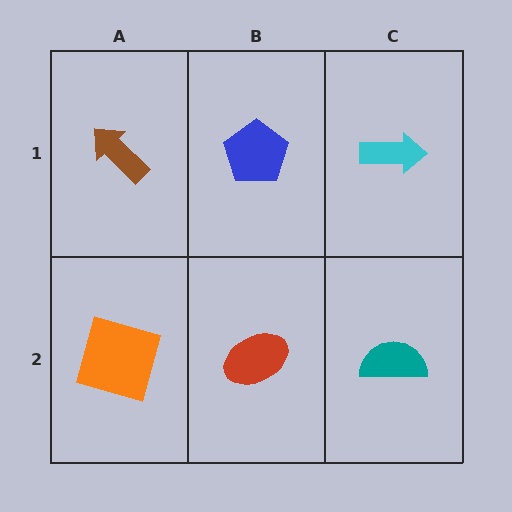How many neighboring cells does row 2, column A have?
2.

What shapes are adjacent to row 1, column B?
A red ellipse (row 2, column B), a brown arrow (row 1, column A), a cyan arrow (row 1, column C).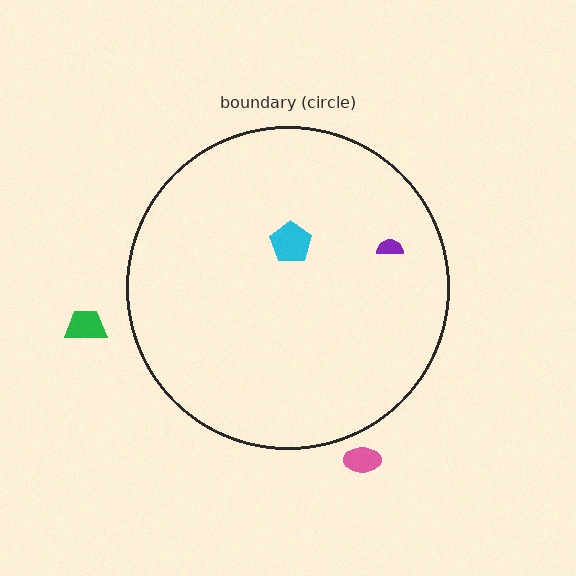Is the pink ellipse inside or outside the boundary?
Outside.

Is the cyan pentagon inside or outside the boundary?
Inside.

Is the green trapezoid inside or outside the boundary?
Outside.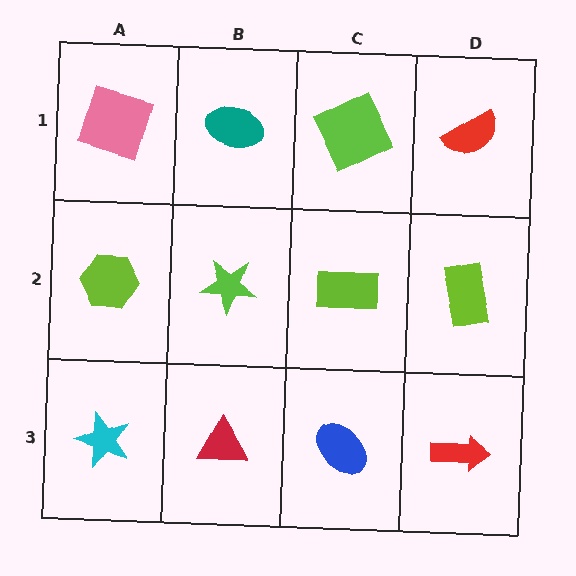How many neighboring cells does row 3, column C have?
3.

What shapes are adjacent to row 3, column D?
A lime rectangle (row 2, column D), a blue ellipse (row 3, column C).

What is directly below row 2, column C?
A blue ellipse.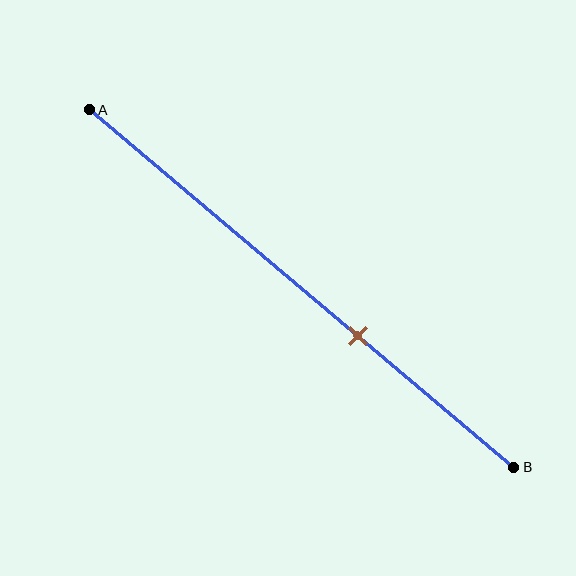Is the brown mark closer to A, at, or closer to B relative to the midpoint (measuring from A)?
The brown mark is closer to point B than the midpoint of segment AB.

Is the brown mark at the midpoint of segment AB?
No, the mark is at about 65% from A, not at the 50% midpoint.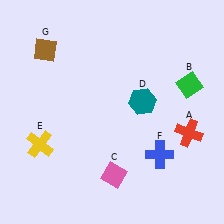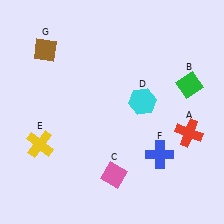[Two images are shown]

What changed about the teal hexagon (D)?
In Image 1, D is teal. In Image 2, it changed to cyan.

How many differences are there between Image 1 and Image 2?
There is 1 difference between the two images.